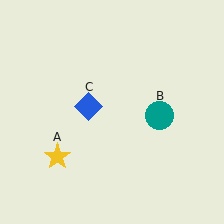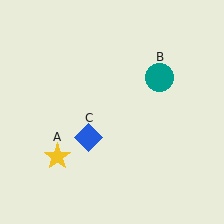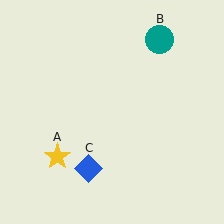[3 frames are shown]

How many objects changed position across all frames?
2 objects changed position: teal circle (object B), blue diamond (object C).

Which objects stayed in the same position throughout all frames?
Yellow star (object A) remained stationary.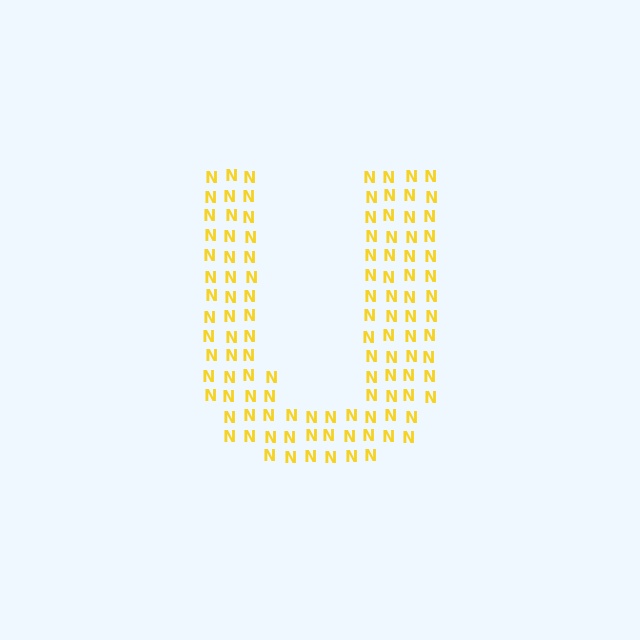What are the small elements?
The small elements are letter N's.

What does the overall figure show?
The overall figure shows the letter U.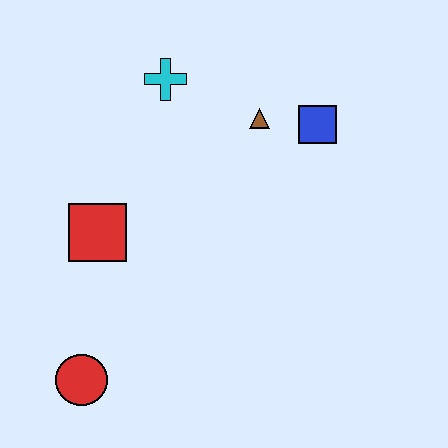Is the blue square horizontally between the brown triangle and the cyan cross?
No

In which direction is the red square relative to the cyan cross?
The red square is below the cyan cross.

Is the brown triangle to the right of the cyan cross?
Yes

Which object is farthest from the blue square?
The red circle is farthest from the blue square.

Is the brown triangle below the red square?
No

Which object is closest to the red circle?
The red square is closest to the red circle.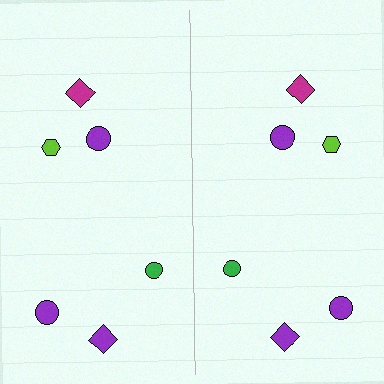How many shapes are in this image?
There are 12 shapes in this image.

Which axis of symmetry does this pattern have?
The pattern has a vertical axis of symmetry running through the center of the image.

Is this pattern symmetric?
Yes, this pattern has bilateral (reflection) symmetry.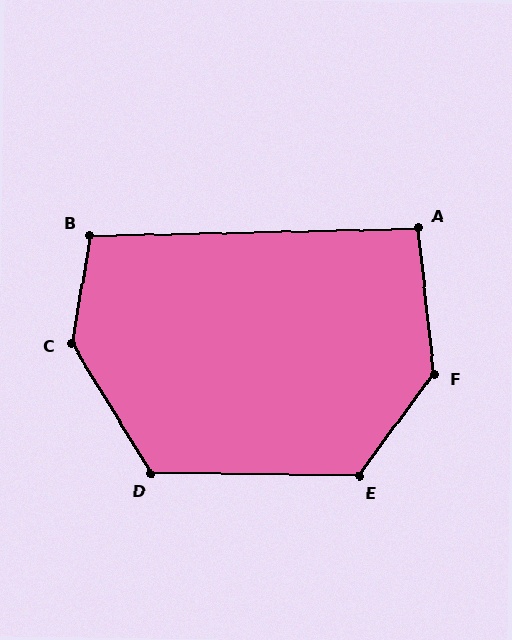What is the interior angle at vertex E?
Approximately 126 degrees (obtuse).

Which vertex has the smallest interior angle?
A, at approximately 95 degrees.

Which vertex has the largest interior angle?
C, at approximately 139 degrees.